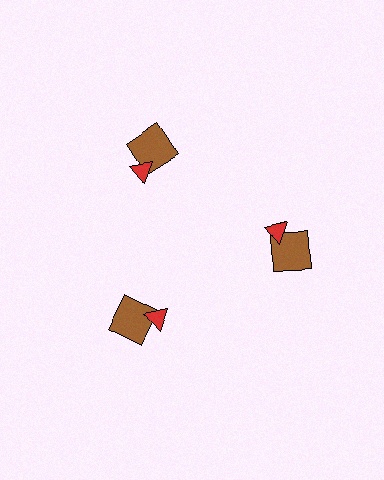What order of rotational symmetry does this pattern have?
This pattern has 3-fold rotational symmetry.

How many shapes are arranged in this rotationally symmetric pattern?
There are 6 shapes, arranged in 3 groups of 2.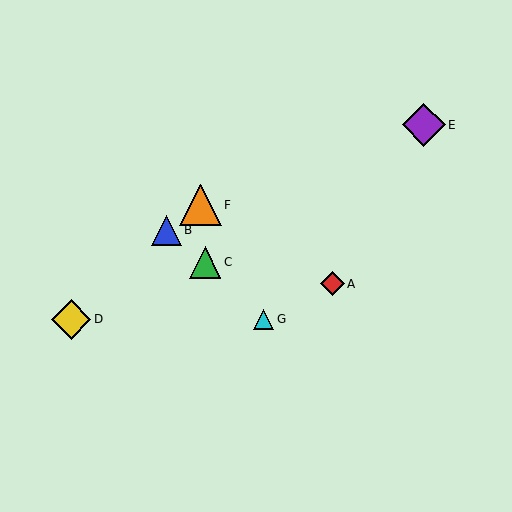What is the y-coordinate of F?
Object F is at y≈205.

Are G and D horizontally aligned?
Yes, both are at y≈319.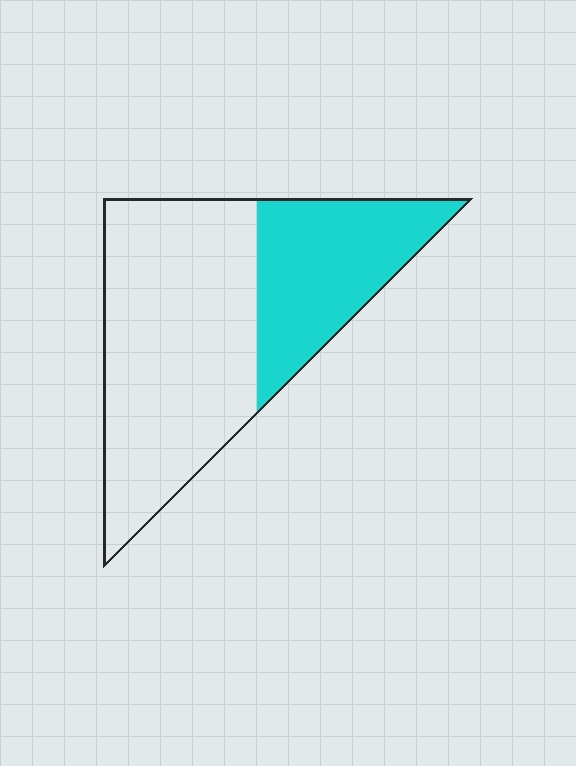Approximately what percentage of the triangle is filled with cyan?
Approximately 35%.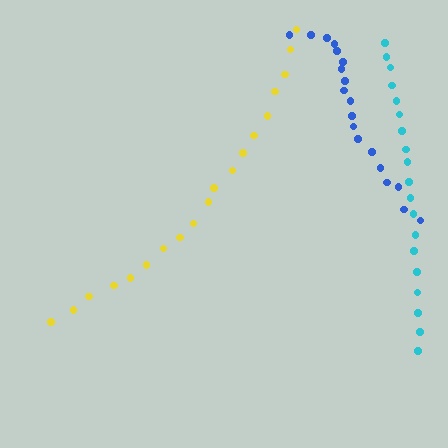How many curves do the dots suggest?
There are 3 distinct paths.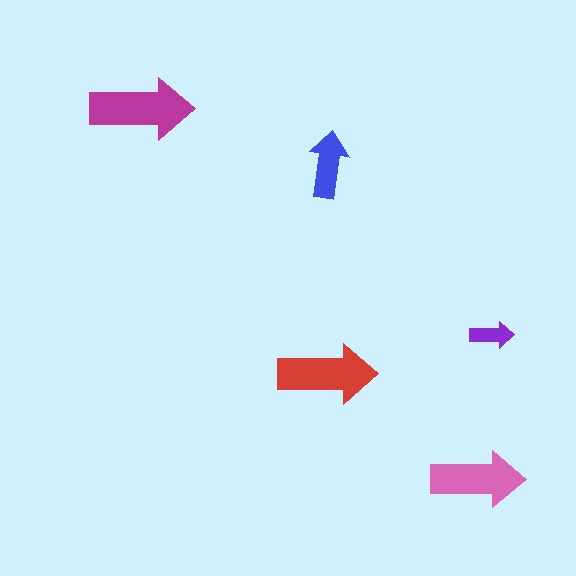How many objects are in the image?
There are 5 objects in the image.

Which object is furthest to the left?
The magenta arrow is leftmost.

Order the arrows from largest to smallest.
the magenta one, the red one, the pink one, the blue one, the purple one.